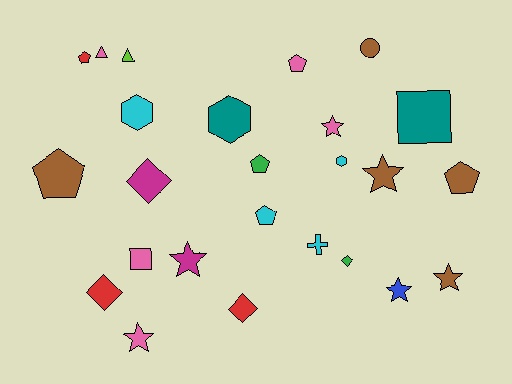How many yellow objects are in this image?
There are no yellow objects.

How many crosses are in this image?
There is 1 cross.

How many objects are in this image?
There are 25 objects.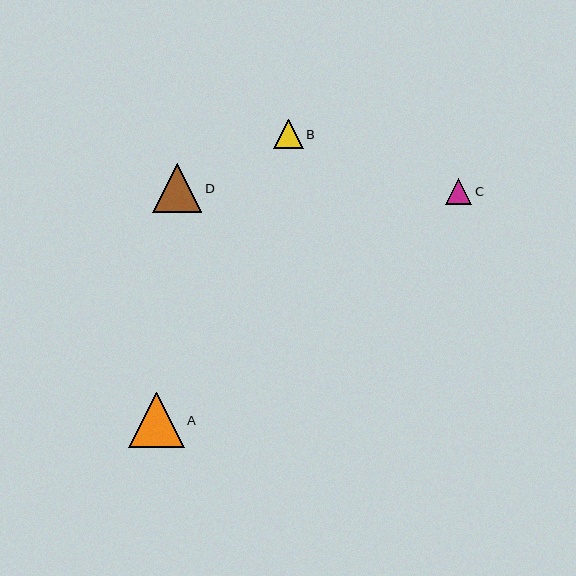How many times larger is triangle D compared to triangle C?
Triangle D is approximately 1.9 times the size of triangle C.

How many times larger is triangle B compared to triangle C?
Triangle B is approximately 1.1 times the size of triangle C.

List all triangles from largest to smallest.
From largest to smallest: A, D, B, C.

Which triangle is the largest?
Triangle A is the largest with a size of approximately 55 pixels.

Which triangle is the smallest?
Triangle C is the smallest with a size of approximately 26 pixels.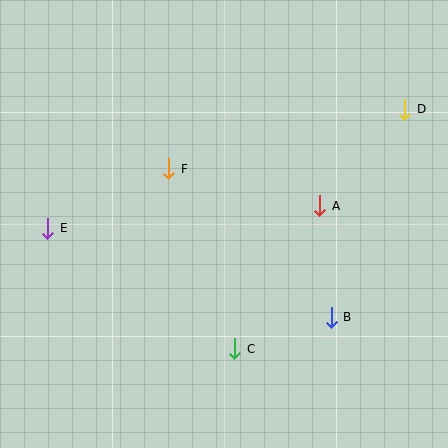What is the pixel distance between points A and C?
The distance between A and C is 167 pixels.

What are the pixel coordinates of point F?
Point F is at (169, 169).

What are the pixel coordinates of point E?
Point E is at (48, 228).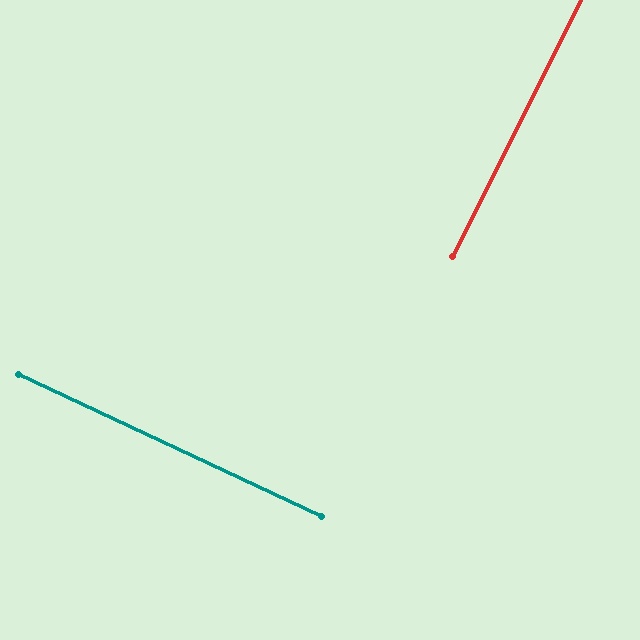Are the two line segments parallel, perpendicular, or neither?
Perpendicular — they meet at approximately 88°.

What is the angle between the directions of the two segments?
Approximately 88 degrees.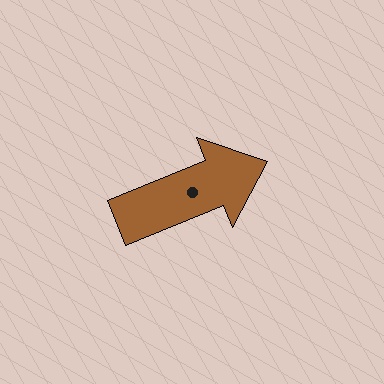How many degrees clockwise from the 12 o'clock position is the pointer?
Approximately 68 degrees.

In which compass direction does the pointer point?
East.